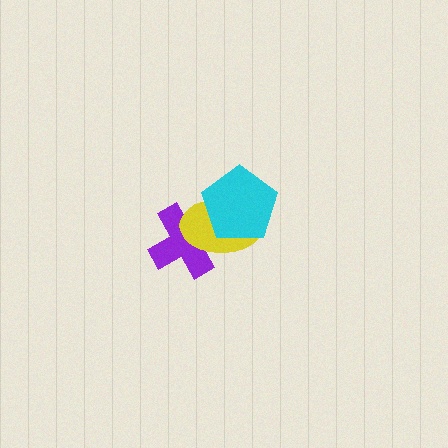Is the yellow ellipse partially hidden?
Yes, it is partially covered by another shape.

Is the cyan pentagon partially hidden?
No, no other shape covers it.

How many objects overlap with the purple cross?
2 objects overlap with the purple cross.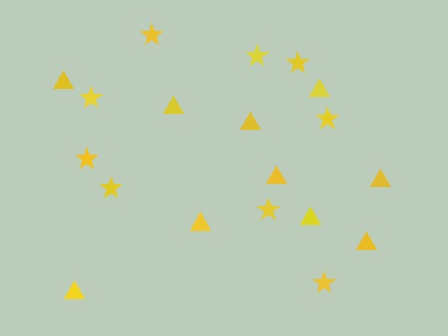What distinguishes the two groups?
There are 2 groups: one group of triangles (10) and one group of stars (9).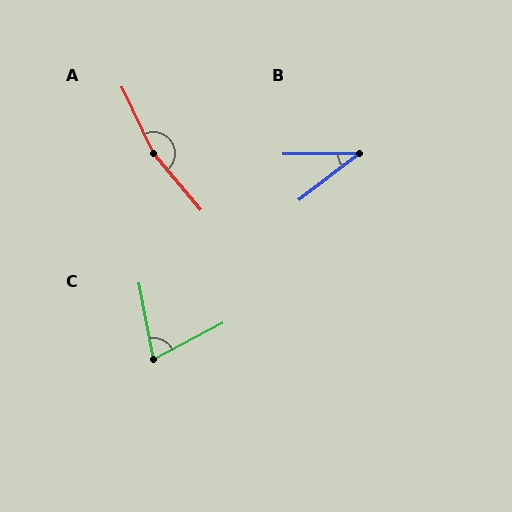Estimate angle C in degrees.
Approximately 73 degrees.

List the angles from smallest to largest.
B (37°), C (73°), A (165°).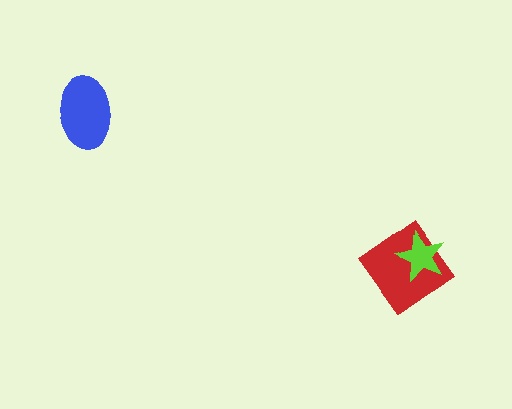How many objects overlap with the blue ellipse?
0 objects overlap with the blue ellipse.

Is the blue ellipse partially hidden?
No, no other shape covers it.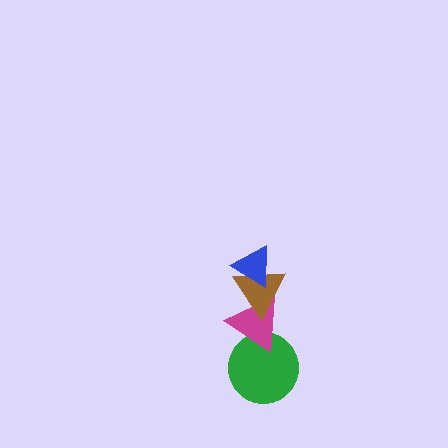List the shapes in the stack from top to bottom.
From top to bottom: the blue triangle, the brown triangle, the magenta triangle, the green circle.